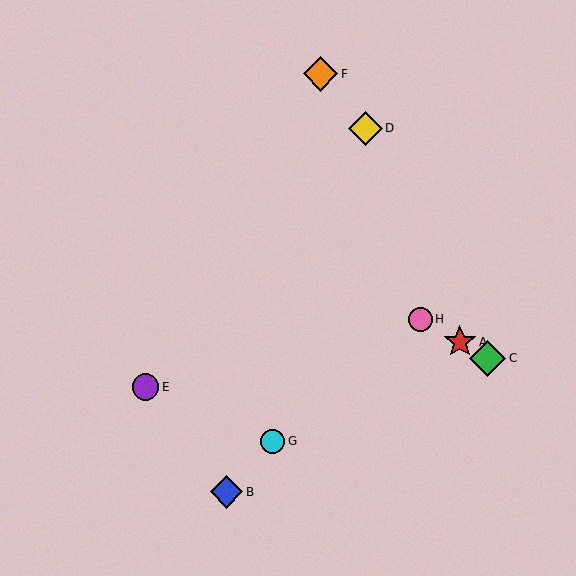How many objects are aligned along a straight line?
3 objects (A, C, H) are aligned along a straight line.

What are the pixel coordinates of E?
Object E is at (146, 387).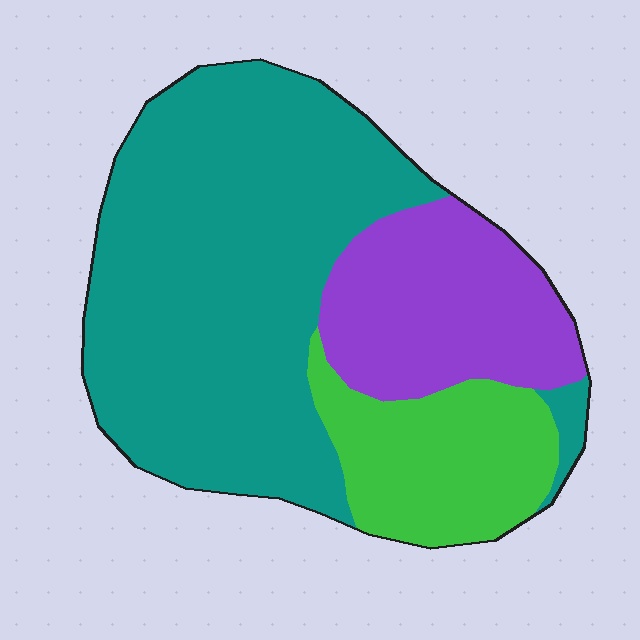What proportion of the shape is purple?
Purple takes up less than a quarter of the shape.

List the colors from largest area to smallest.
From largest to smallest: teal, purple, green.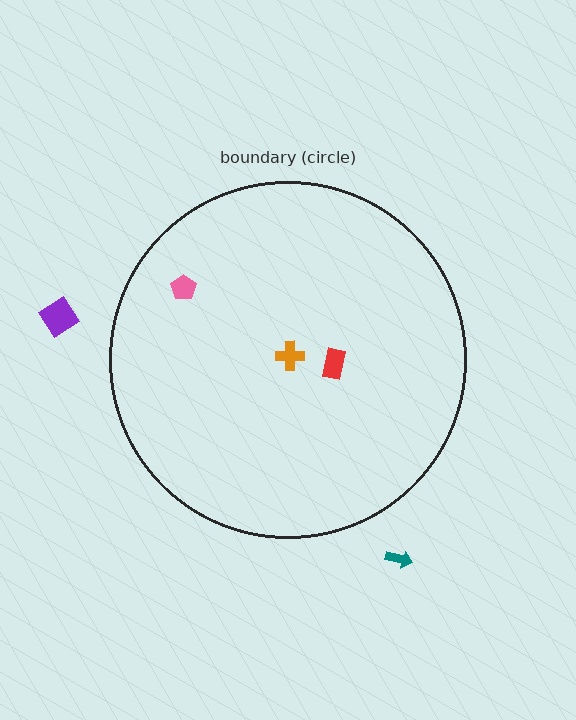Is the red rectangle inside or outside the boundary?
Inside.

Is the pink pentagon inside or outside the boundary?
Inside.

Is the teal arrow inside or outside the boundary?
Outside.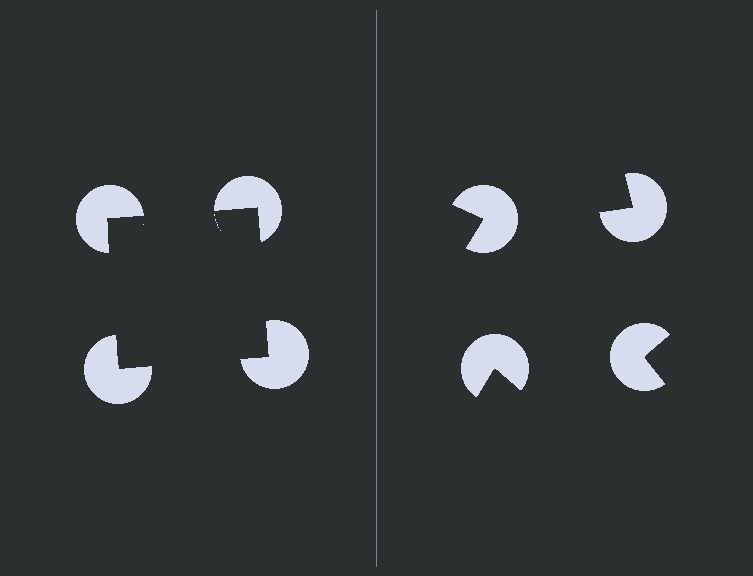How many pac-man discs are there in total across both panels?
8 — 4 on each side.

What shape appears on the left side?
An illusory square.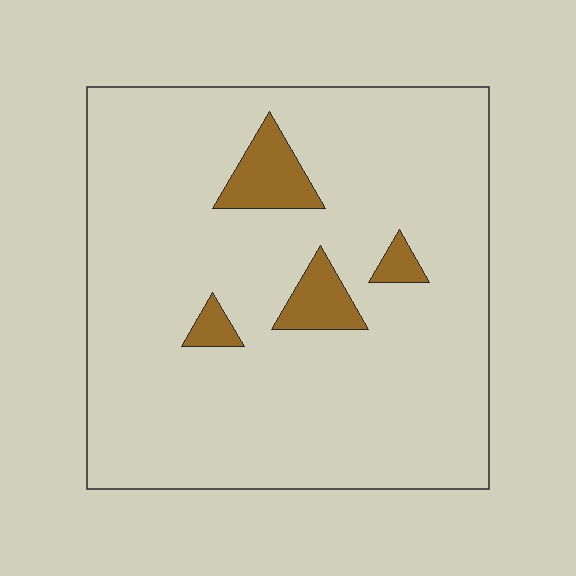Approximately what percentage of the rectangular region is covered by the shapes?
Approximately 10%.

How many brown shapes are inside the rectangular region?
4.